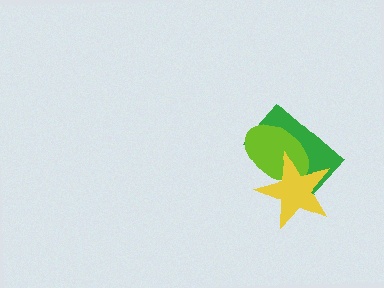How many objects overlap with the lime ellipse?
2 objects overlap with the lime ellipse.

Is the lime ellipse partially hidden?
Yes, it is partially covered by another shape.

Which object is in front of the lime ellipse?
The yellow star is in front of the lime ellipse.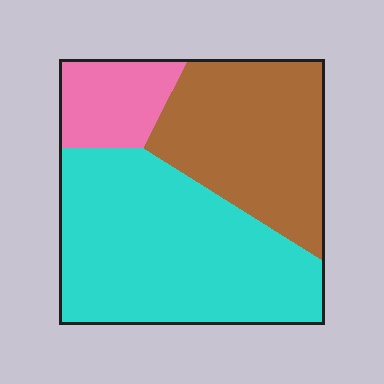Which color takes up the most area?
Cyan, at roughly 50%.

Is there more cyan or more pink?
Cyan.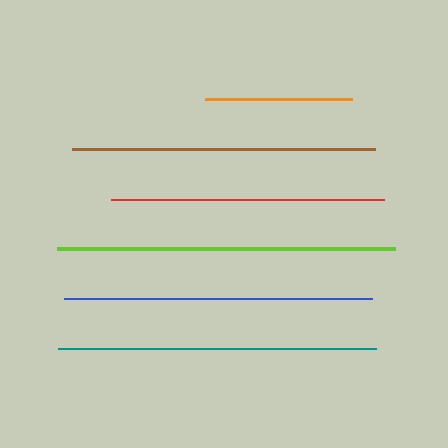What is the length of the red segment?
The red segment is approximately 273 pixels long.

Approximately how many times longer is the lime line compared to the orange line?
The lime line is approximately 2.3 times the length of the orange line.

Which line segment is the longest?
The lime line is the longest at approximately 338 pixels.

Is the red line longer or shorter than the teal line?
The teal line is longer than the red line.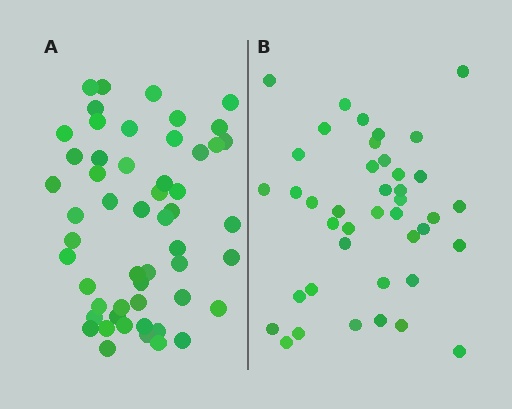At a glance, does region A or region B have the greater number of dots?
Region A (the left region) has more dots.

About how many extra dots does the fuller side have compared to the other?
Region A has roughly 12 or so more dots than region B.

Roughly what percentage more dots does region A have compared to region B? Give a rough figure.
About 30% more.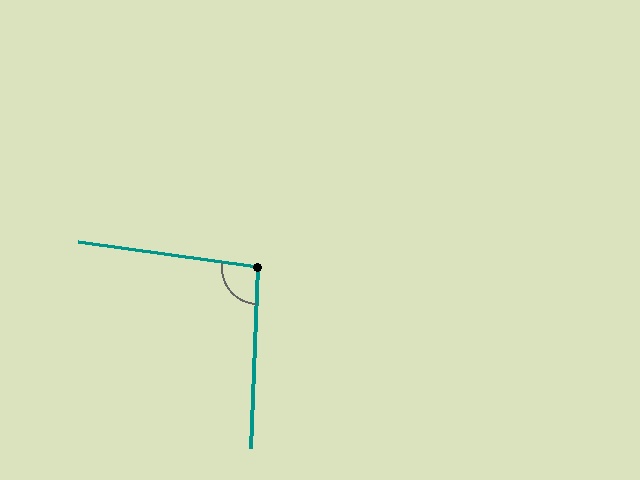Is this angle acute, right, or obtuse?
It is obtuse.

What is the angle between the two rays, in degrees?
Approximately 96 degrees.